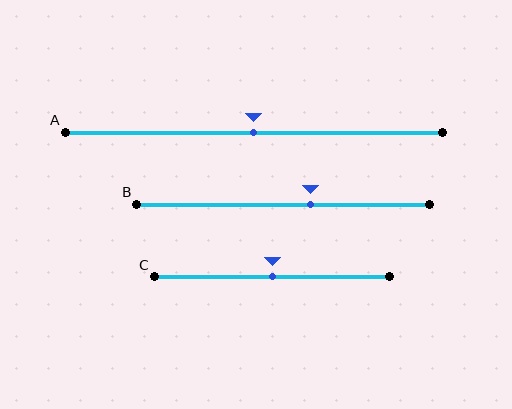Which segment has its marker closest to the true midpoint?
Segment A has its marker closest to the true midpoint.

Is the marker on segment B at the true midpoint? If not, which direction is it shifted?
No, the marker on segment B is shifted to the right by about 9% of the segment length.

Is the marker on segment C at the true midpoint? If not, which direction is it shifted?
Yes, the marker on segment C is at the true midpoint.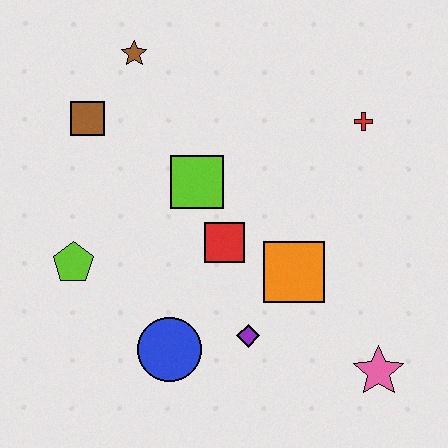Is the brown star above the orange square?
Yes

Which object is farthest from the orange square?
The brown star is farthest from the orange square.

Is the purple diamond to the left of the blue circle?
No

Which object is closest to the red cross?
The orange square is closest to the red cross.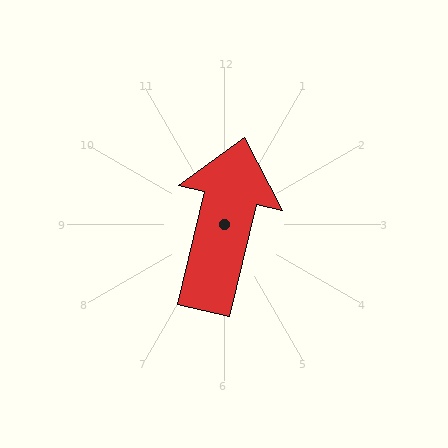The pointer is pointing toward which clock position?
Roughly 12 o'clock.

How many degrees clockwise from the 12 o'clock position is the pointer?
Approximately 14 degrees.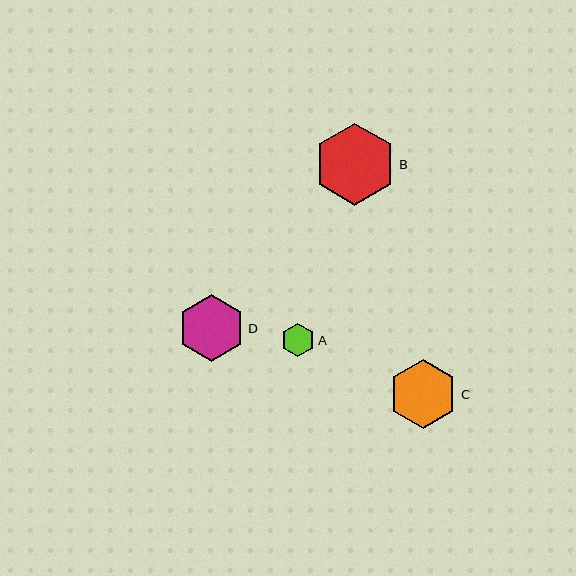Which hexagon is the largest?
Hexagon B is the largest with a size of approximately 82 pixels.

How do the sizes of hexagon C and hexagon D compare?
Hexagon C and hexagon D are approximately the same size.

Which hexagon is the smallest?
Hexagon A is the smallest with a size of approximately 34 pixels.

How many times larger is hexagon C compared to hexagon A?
Hexagon C is approximately 2.0 times the size of hexagon A.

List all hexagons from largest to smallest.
From largest to smallest: B, C, D, A.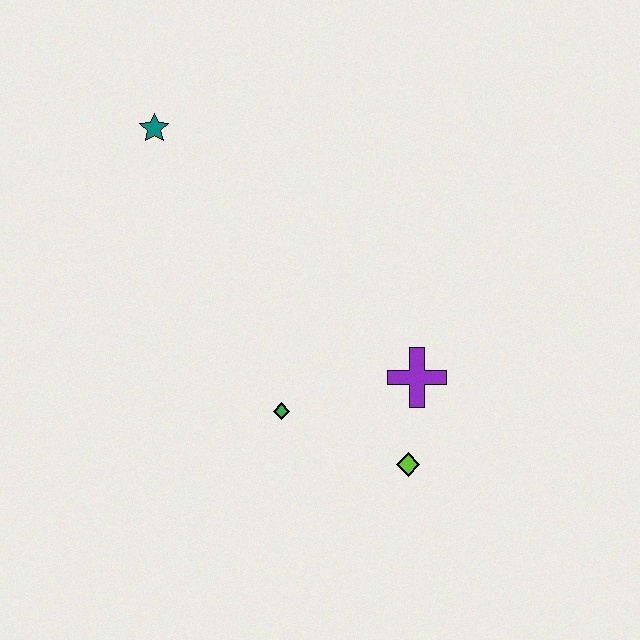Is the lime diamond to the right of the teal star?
Yes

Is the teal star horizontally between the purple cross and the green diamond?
No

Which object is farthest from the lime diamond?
The teal star is farthest from the lime diamond.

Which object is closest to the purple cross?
The lime diamond is closest to the purple cross.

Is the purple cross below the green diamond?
No